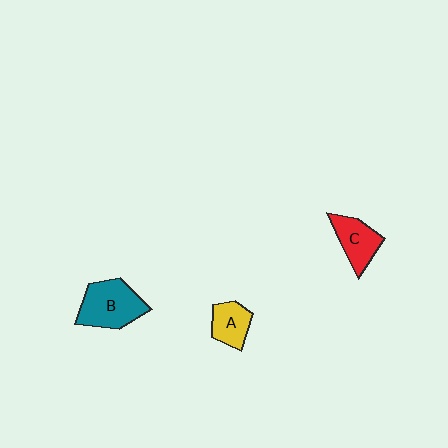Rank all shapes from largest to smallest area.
From largest to smallest: B (teal), C (red), A (yellow).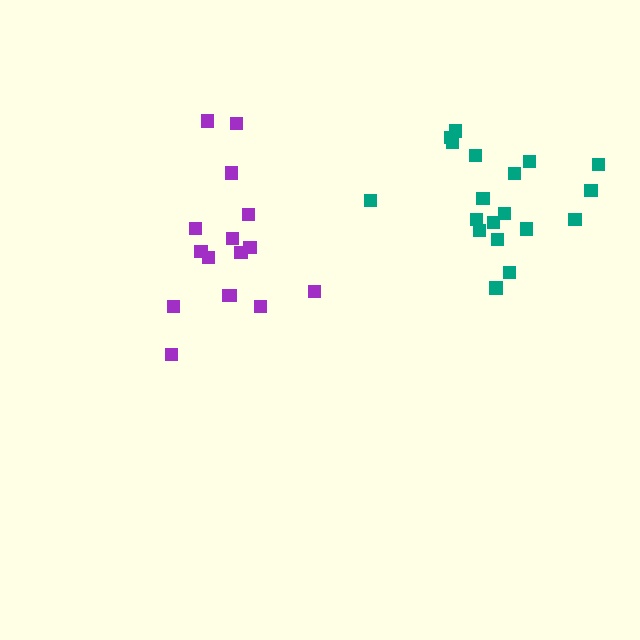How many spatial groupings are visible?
There are 2 spatial groupings.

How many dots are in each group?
Group 1: 16 dots, Group 2: 19 dots (35 total).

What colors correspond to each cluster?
The clusters are colored: purple, teal.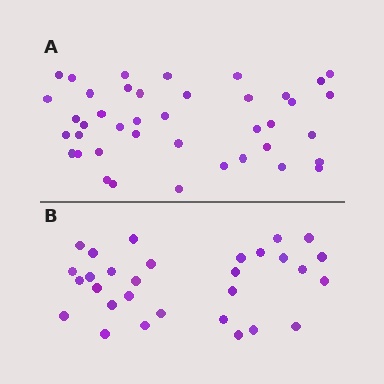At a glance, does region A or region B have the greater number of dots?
Region A (the top region) has more dots.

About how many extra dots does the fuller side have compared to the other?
Region A has roughly 12 or so more dots than region B.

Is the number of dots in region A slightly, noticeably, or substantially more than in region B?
Region A has noticeably more, but not dramatically so. The ratio is roughly 1.4 to 1.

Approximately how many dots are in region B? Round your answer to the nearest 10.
About 30 dots.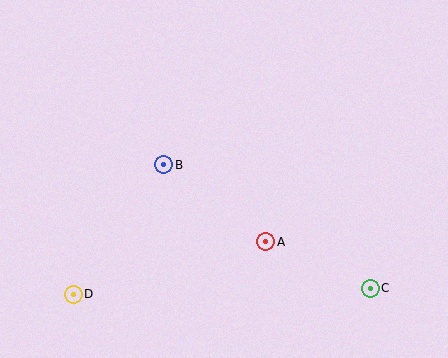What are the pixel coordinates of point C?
Point C is at (370, 288).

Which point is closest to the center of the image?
Point B at (164, 165) is closest to the center.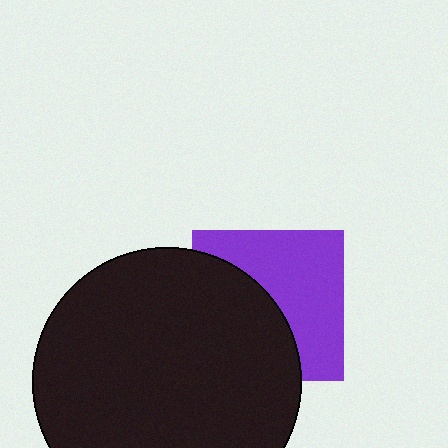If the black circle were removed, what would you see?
You would see the complete purple square.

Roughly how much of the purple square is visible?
About half of it is visible (roughly 53%).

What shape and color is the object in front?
The object in front is a black circle.